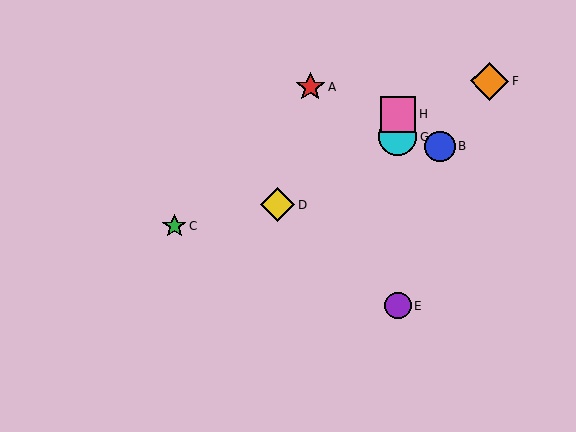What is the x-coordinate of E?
Object E is at x≈398.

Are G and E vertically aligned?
Yes, both are at x≈398.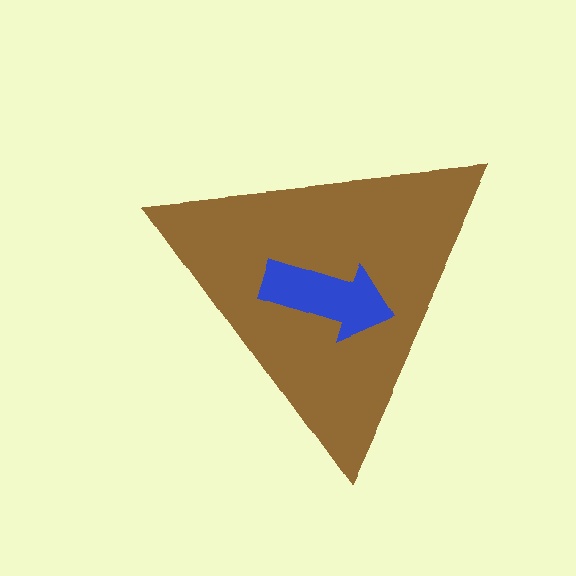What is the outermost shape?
The brown triangle.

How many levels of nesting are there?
2.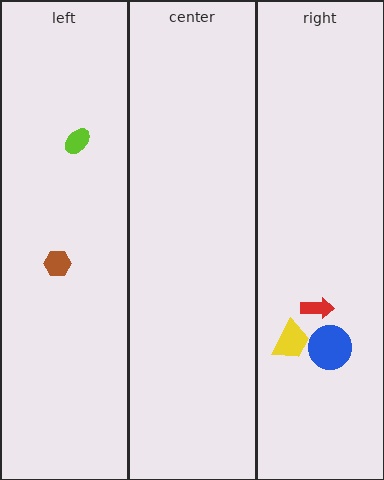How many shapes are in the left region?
2.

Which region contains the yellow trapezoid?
The right region.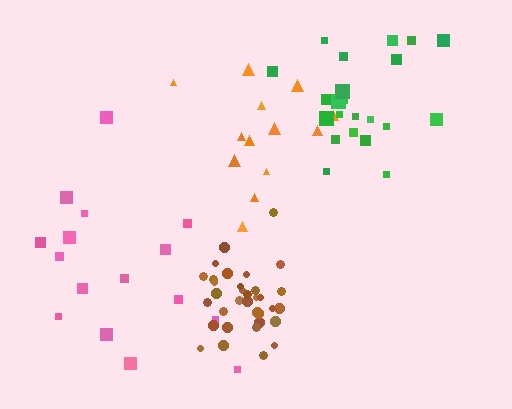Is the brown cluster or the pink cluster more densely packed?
Brown.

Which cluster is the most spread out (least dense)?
Pink.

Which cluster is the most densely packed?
Brown.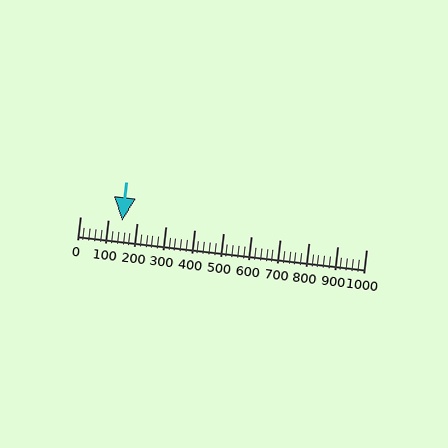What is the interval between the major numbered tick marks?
The major tick marks are spaced 100 units apart.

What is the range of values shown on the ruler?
The ruler shows values from 0 to 1000.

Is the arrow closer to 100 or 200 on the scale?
The arrow is closer to 100.